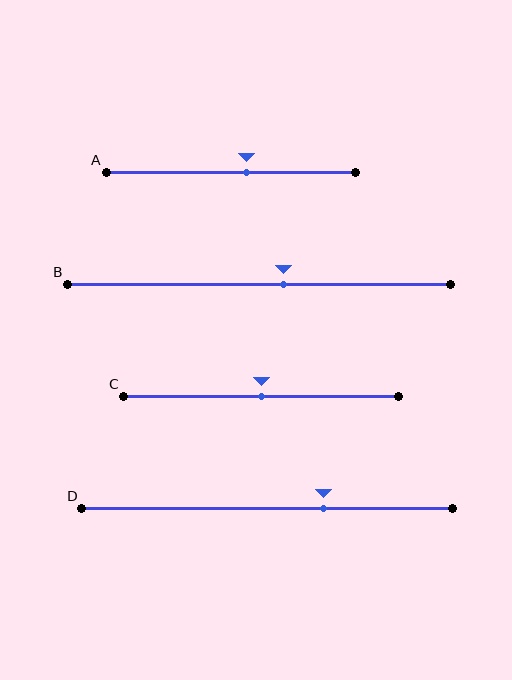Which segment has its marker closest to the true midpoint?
Segment C has its marker closest to the true midpoint.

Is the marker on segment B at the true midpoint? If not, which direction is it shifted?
No, the marker on segment B is shifted to the right by about 6% of the segment length.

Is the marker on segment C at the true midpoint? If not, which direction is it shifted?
Yes, the marker on segment C is at the true midpoint.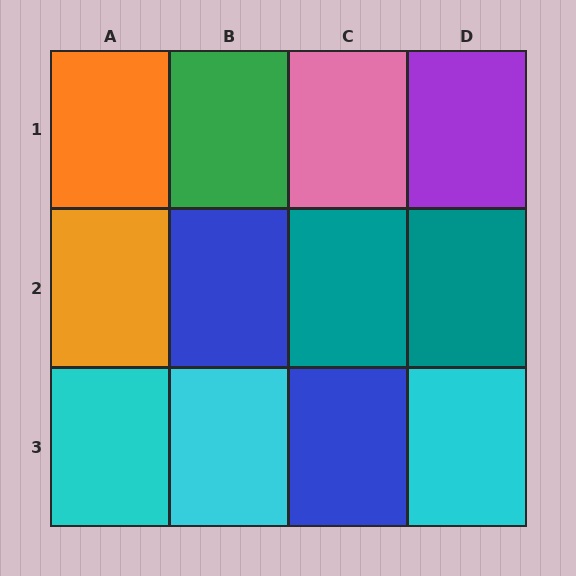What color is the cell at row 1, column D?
Purple.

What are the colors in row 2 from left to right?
Orange, blue, teal, teal.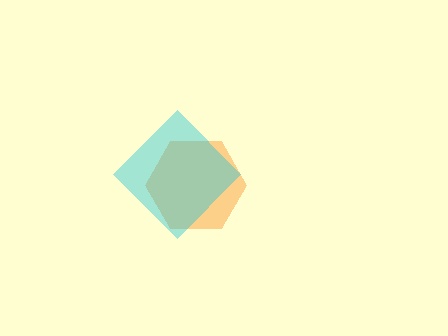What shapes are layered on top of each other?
The layered shapes are: an orange hexagon, a cyan diamond.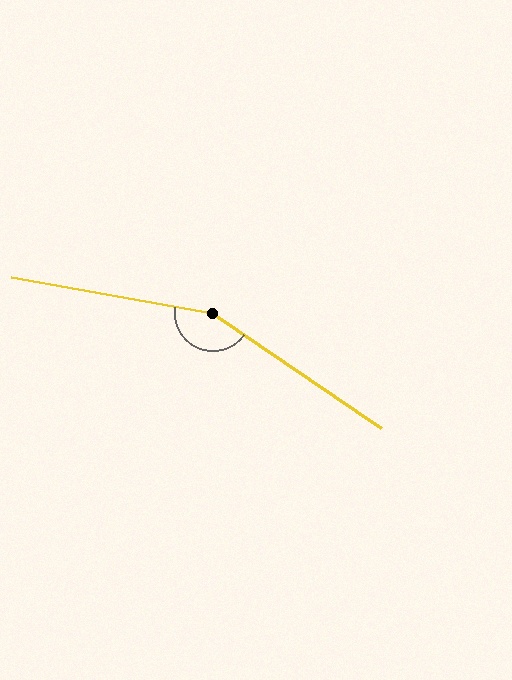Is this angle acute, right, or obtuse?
It is obtuse.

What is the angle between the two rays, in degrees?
Approximately 156 degrees.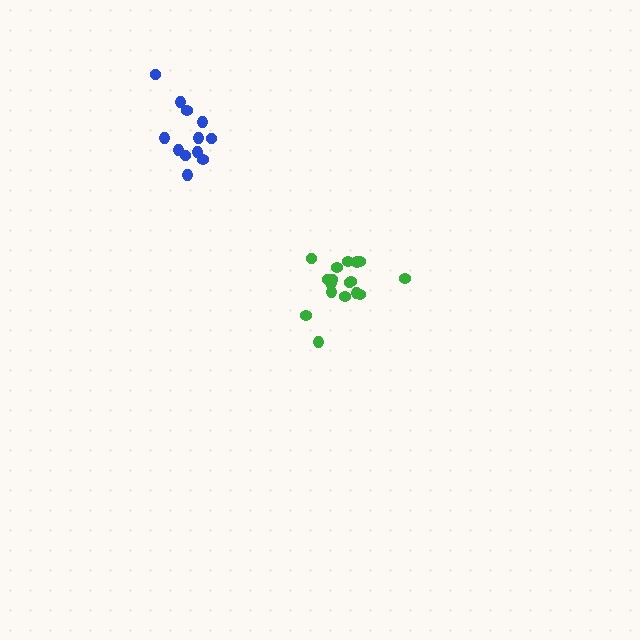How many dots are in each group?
Group 1: 17 dots, Group 2: 12 dots (29 total).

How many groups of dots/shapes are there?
There are 2 groups.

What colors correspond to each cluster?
The clusters are colored: green, blue.